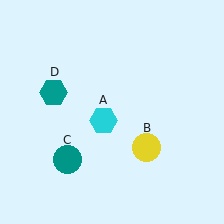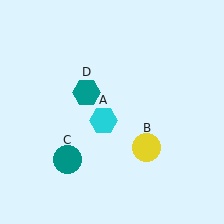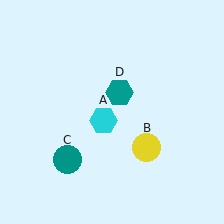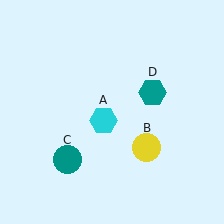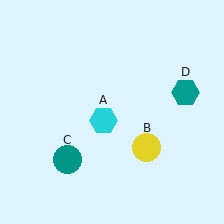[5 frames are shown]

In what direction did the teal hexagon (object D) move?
The teal hexagon (object D) moved right.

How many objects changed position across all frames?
1 object changed position: teal hexagon (object D).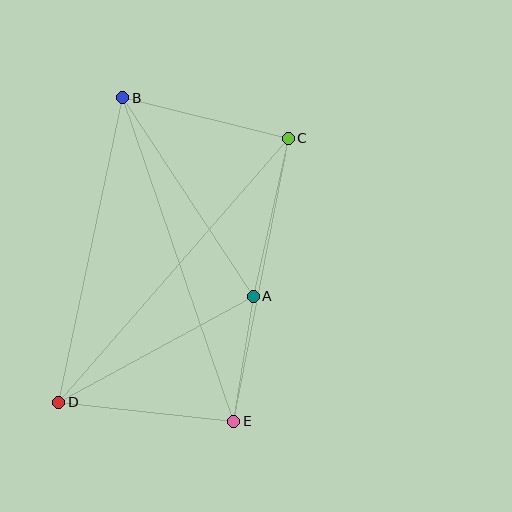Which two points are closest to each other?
Points A and E are closest to each other.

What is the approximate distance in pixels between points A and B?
The distance between A and B is approximately 238 pixels.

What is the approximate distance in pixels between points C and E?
The distance between C and E is approximately 288 pixels.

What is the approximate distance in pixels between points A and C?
The distance between A and C is approximately 162 pixels.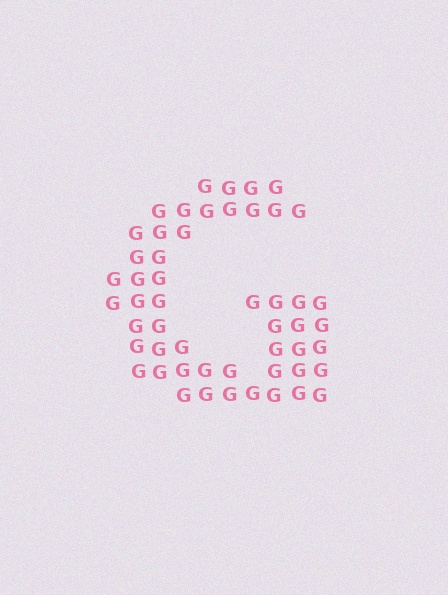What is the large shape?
The large shape is the letter G.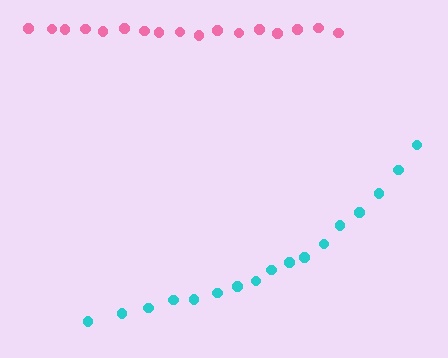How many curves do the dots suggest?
There are 2 distinct paths.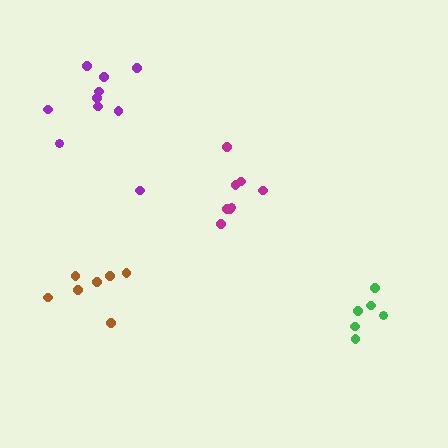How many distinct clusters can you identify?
There are 4 distinct clusters.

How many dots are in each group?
Group 1: 8 dots, Group 2: 6 dots, Group 3: 10 dots, Group 4: 7 dots (31 total).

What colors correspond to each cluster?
The clusters are colored: magenta, green, purple, brown.